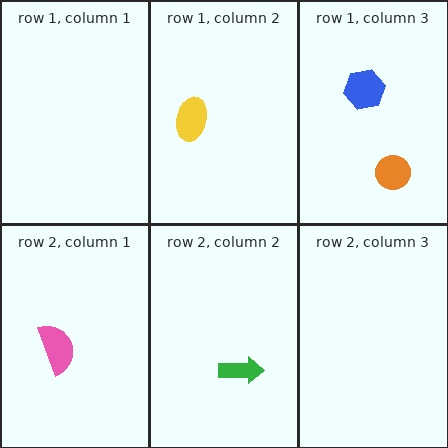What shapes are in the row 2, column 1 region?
The pink semicircle.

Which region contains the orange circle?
The row 1, column 3 region.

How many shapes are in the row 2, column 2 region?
1.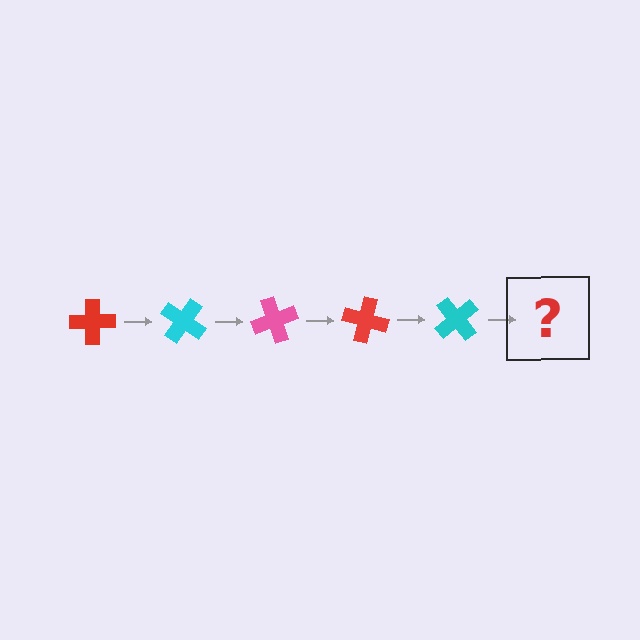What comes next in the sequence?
The next element should be a pink cross, rotated 175 degrees from the start.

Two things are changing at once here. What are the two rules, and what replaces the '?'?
The two rules are that it rotates 35 degrees each step and the color cycles through red, cyan, and pink. The '?' should be a pink cross, rotated 175 degrees from the start.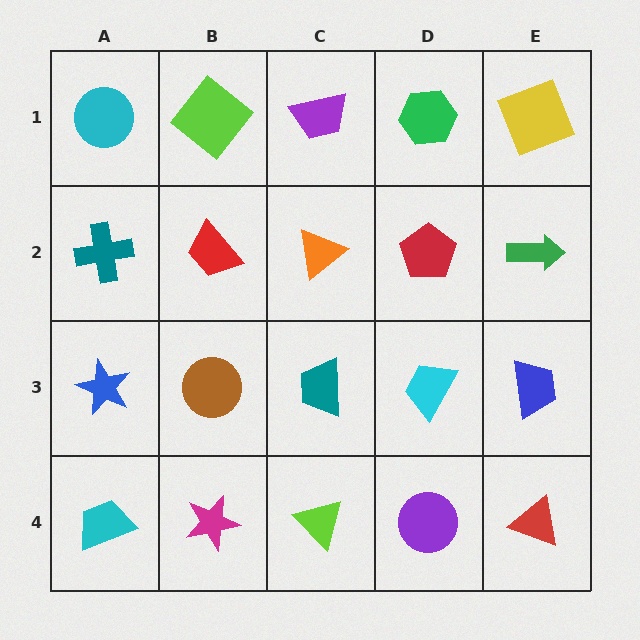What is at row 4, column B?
A magenta star.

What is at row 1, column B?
A lime diamond.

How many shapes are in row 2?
5 shapes.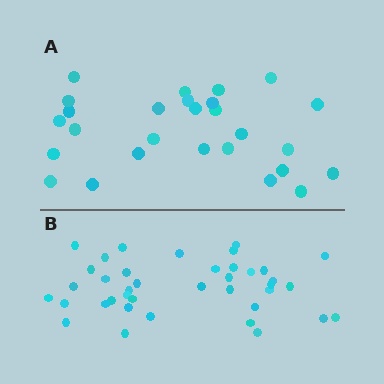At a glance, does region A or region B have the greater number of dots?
Region B (the bottom region) has more dots.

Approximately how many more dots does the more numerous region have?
Region B has roughly 12 or so more dots than region A.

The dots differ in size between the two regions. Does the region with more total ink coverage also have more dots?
No. Region A has more total ink coverage because its dots are larger, but region B actually contains more individual dots. Total area can be misleading — the number of items is what matters here.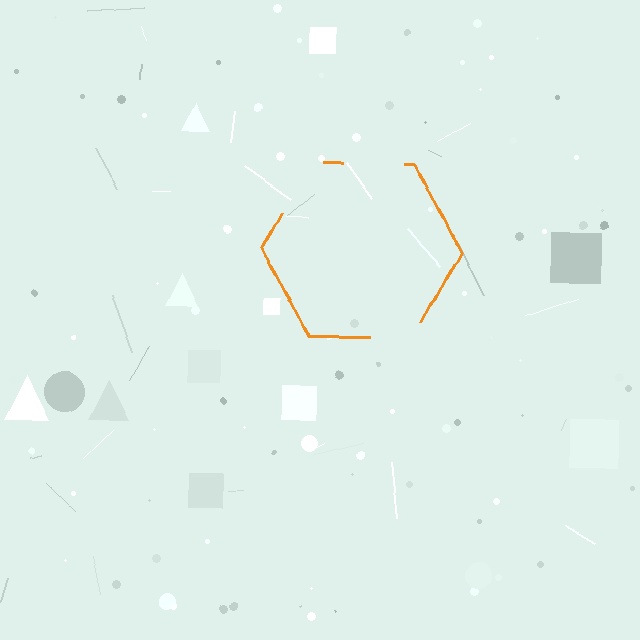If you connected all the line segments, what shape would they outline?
They would outline a hexagon.